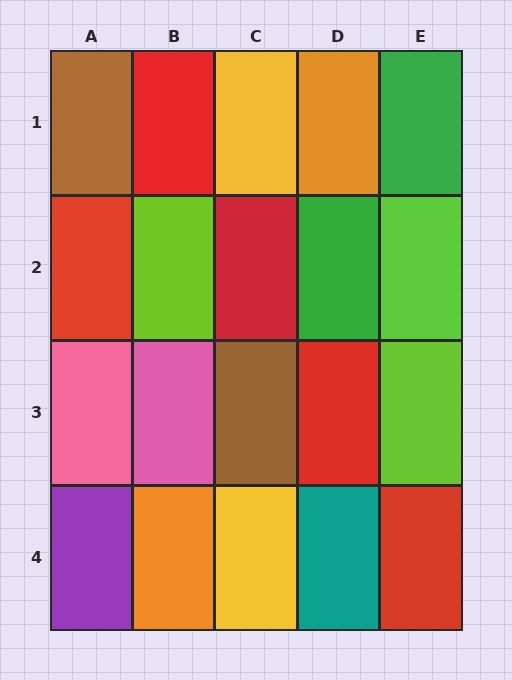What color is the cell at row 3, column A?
Pink.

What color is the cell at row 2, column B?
Lime.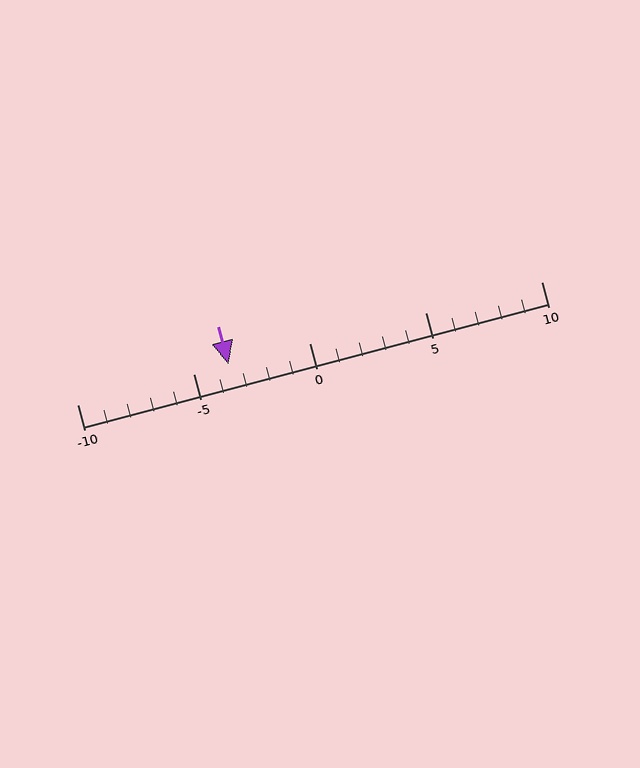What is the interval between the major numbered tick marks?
The major tick marks are spaced 5 units apart.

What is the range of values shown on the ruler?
The ruler shows values from -10 to 10.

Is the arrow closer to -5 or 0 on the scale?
The arrow is closer to -5.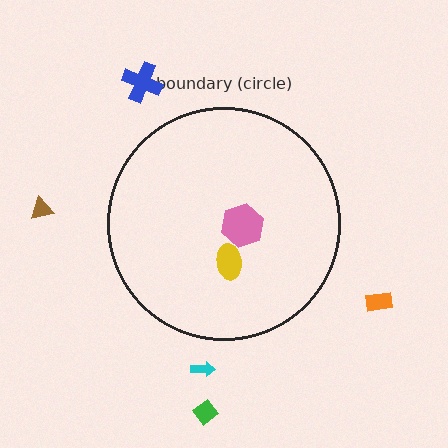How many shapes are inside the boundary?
2 inside, 5 outside.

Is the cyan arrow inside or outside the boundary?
Outside.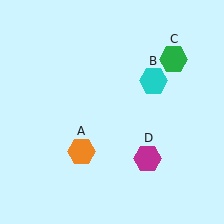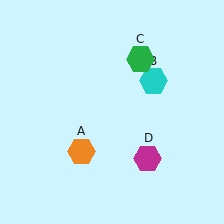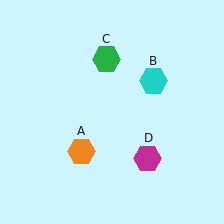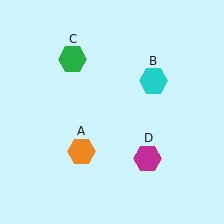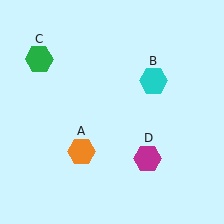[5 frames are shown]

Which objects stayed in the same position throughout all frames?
Orange hexagon (object A) and cyan hexagon (object B) and magenta hexagon (object D) remained stationary.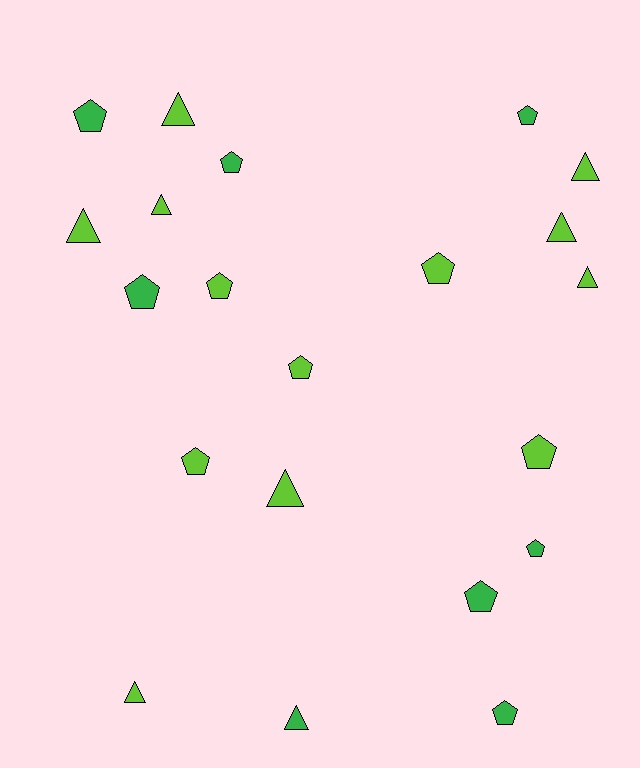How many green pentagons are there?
There are 7 green pentagons.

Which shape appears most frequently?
Pentagon, with 12 objects.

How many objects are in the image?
There are 21 objects.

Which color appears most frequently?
Lime, with 13 objects.